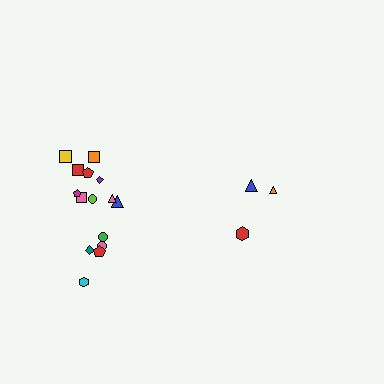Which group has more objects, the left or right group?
The left group.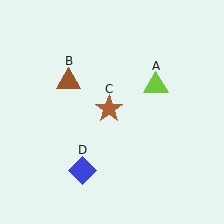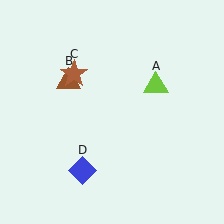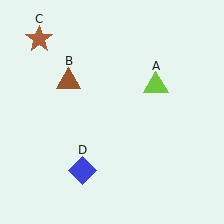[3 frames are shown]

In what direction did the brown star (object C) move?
The brown star (object C) moved up and to the left.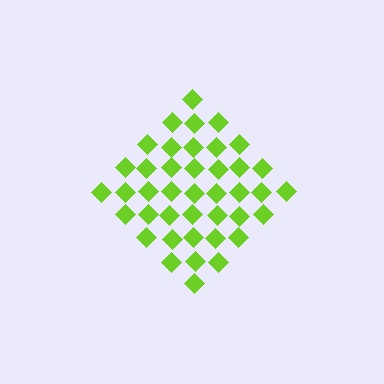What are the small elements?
The small elements are diamonds.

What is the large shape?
The large shape is a diamond.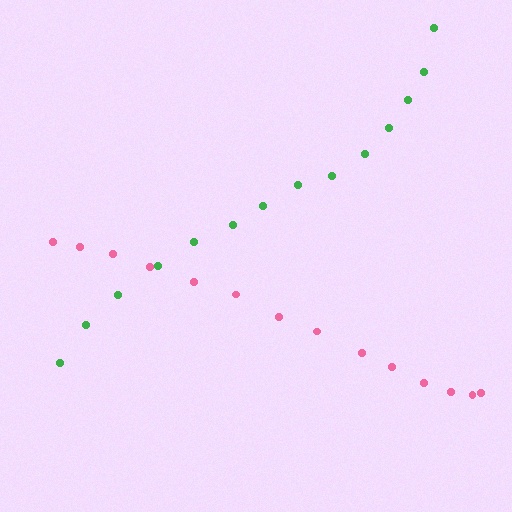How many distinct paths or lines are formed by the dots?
There are 2 distinct paths.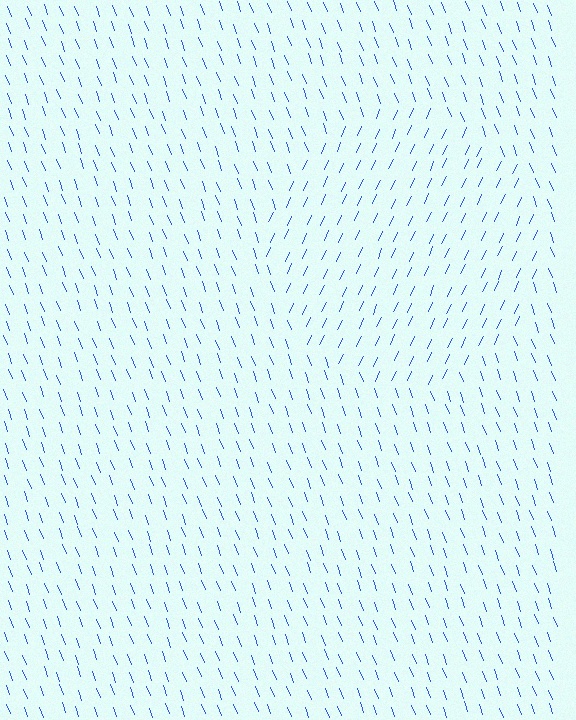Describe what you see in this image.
The image is filled with small blue line segments. A circle region in the image has lines oriented differently from the surrounding lines, creating a visible texture boundary.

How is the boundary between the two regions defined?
The boundary is defined purely by a change in line orientation (approximately 45 degrees difference). All lines are the same color and thickness.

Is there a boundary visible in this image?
Yes, there is a texture boundary formed by a change in line orientation.